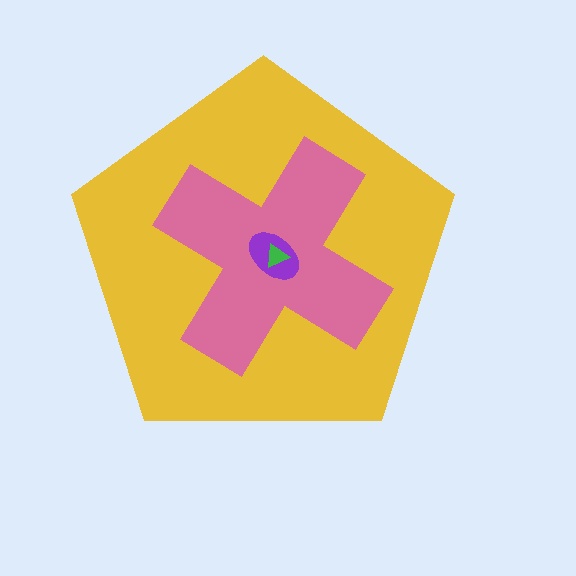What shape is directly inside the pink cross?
The purple ellipse.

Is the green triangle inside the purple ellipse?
Yes.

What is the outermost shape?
The yellow pentagon.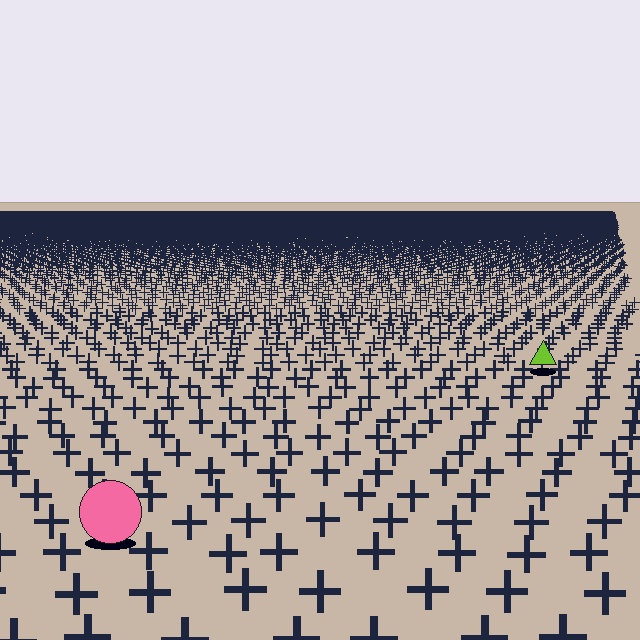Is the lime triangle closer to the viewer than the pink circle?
No. The pink circle is closer — you can tell from the texture gradient: the ground texture is coarser near it.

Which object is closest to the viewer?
The pink circle is closest. The texture marks near it are larger and more spread out.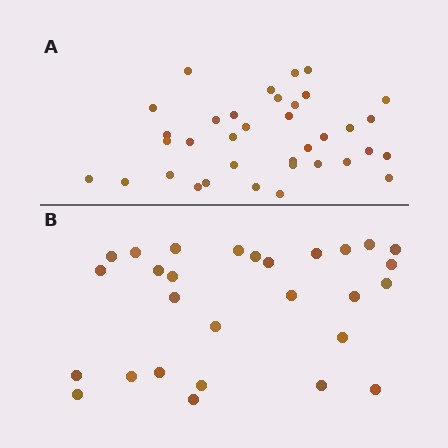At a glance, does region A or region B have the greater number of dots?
Region A (the top region) has more dots.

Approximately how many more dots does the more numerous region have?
Region A has roughly 8 or so more dots than region B.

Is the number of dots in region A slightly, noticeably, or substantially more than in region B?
Region A has noticeably more, but not dramatically so. The ratio is roughly 1.3 to 1.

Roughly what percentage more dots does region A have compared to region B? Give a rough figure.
About 30% more.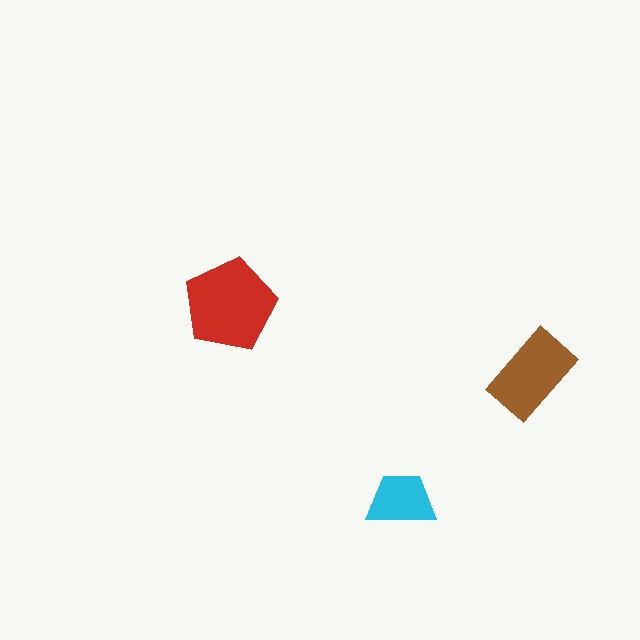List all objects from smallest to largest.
The cyan trapezoid, the brown rectangle, the red pentagon.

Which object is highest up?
The red pentagon is topmost.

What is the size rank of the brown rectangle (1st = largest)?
2nd.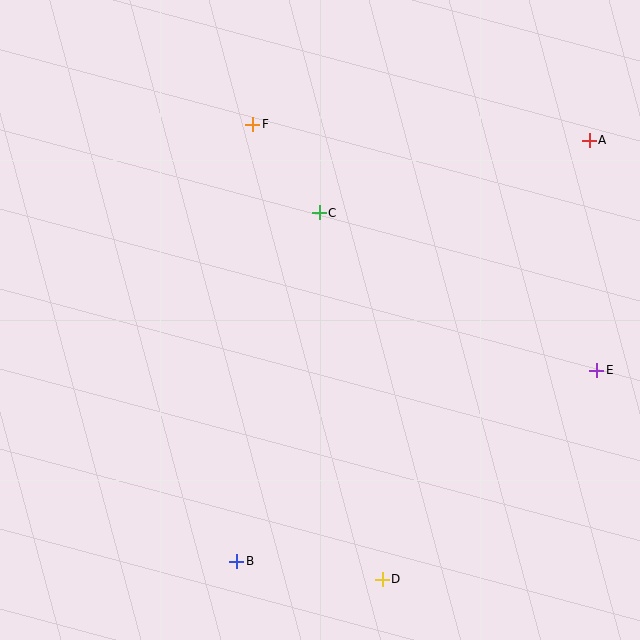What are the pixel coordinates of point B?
Point B is at (237, 561).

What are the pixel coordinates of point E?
Point E is at (597, 370).